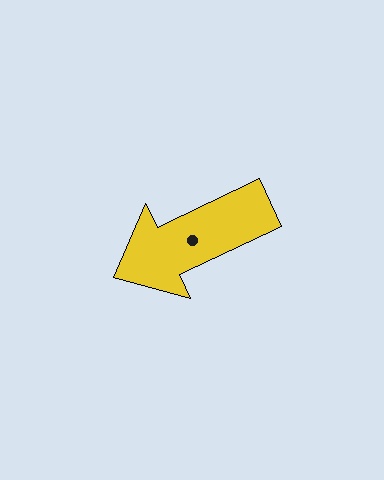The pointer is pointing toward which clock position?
Roughly 8 o'clock.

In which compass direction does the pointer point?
Southwest.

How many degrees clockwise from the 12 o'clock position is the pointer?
Approximately 245 degrees.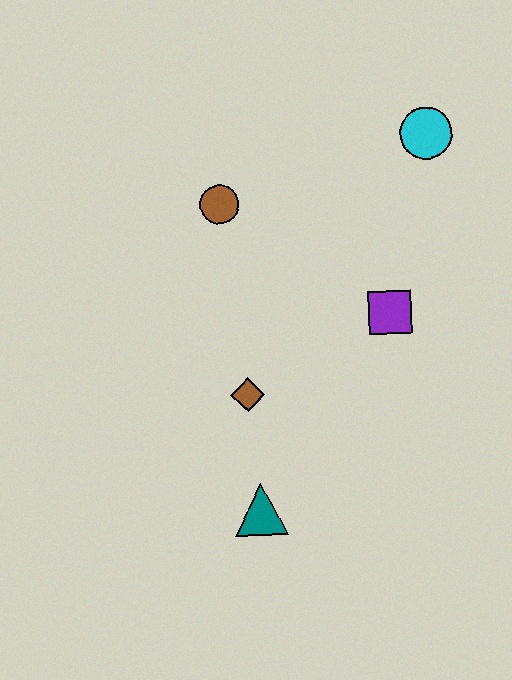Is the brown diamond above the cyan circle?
No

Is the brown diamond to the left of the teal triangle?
Yes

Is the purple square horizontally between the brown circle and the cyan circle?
Yes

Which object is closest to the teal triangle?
The brown diamond is closest to the teal triangle.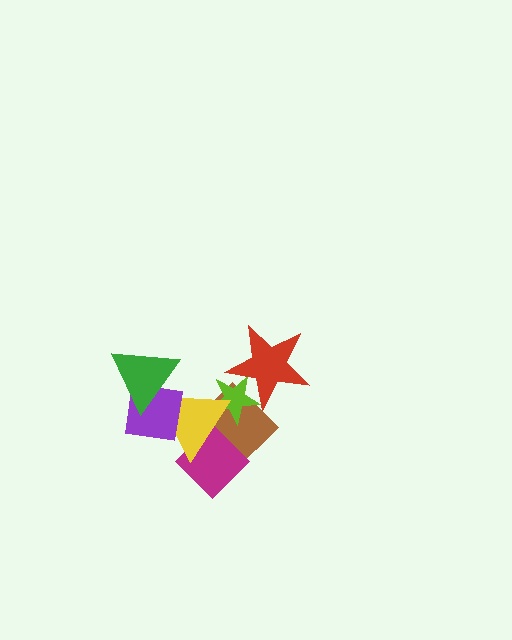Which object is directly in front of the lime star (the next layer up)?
The red star is directly in front of the lime star.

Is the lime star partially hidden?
Yes, it is partially covered by another shape.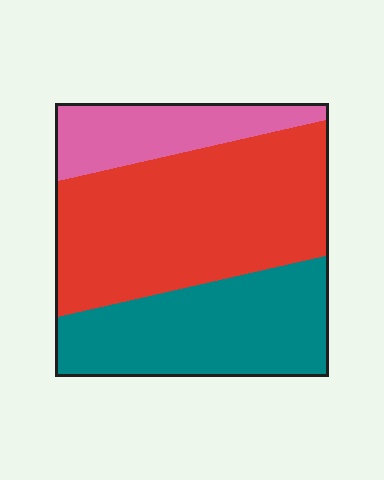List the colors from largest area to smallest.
From largest to smallest: red, teal, pink.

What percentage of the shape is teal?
Teal takes up about one third (1/3) of the shape.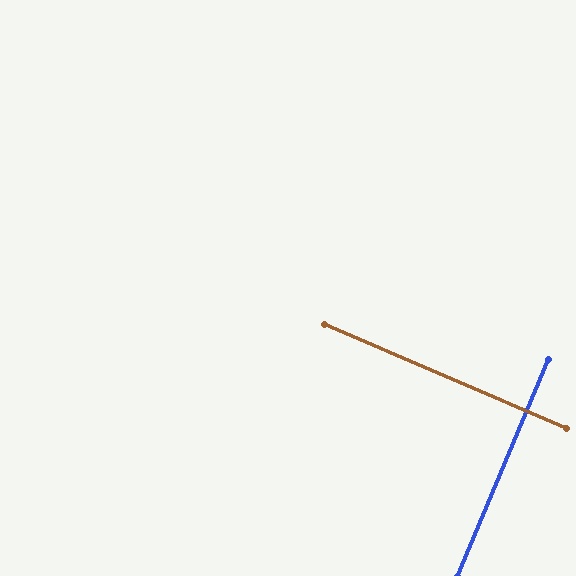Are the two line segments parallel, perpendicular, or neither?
Perpendicular — they meet at approximately 89°.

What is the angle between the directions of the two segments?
Approximately 89 degrees.